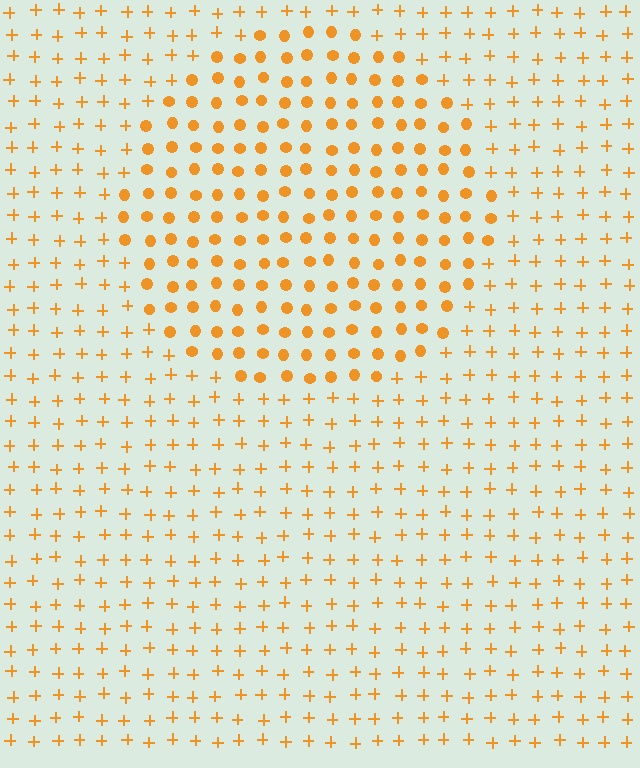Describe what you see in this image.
The image is filled with small orange elements arranged in a uniform grid. A circle-shaped region contains circles, while the surrounding area contains plus signs. The boundary is defined purely by the change in element shape.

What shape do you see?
I see a circle.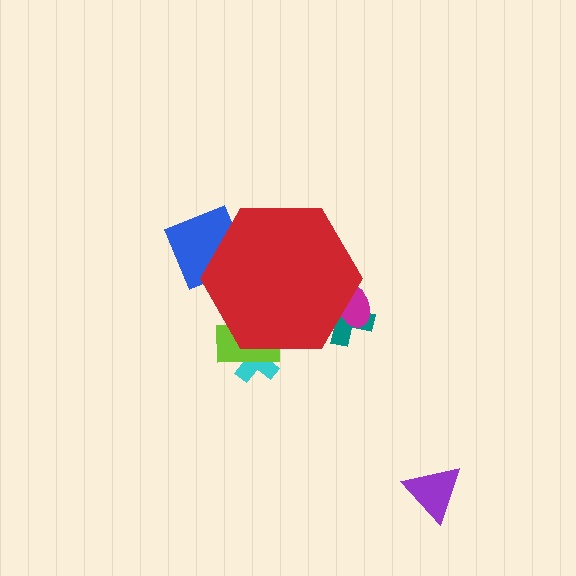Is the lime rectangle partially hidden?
Yes, the lime rectangle is partially hidden behind the red hexagon.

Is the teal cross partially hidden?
Yes, the teal cross is partially hidden behind the red hexagon.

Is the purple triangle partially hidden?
No, the purple triangle is fully visible.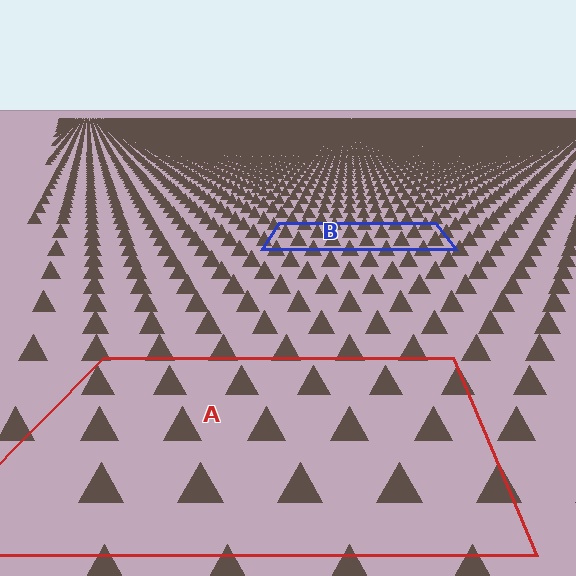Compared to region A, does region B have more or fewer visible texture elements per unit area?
Region B has more texture elements per unit area — they are packed more densely because it is farther away.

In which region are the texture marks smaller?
The texture marks are smaller in region B, because it is farther away.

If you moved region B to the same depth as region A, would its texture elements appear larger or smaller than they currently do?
They would appear larger. At a closer depth, the same texture elements are projected at a bigger on-screen size.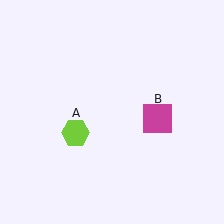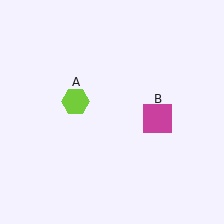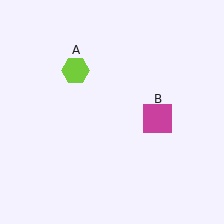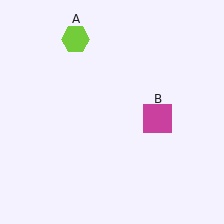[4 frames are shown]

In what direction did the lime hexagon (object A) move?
The lime hexagon (object A) moved up.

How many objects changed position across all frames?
1 object changed position: lime hexagon (object A).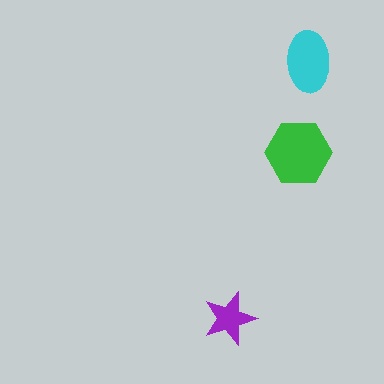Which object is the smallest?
The purple star.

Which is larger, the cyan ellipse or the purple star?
The cyan ellipse.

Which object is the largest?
The green hexagon.